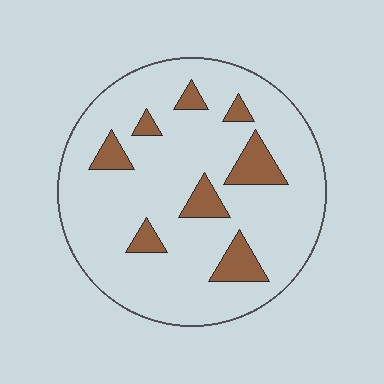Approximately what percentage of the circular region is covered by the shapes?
Approximately 15%.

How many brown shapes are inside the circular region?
8.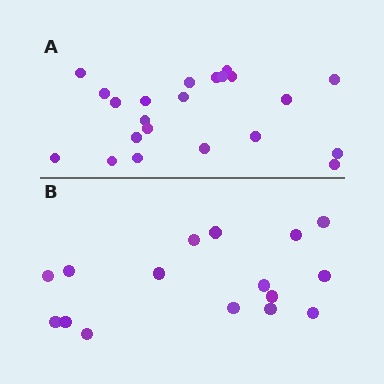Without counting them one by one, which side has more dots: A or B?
Region A (the top region) has more dots.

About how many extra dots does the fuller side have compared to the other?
Region A has about 6 more dots than region B.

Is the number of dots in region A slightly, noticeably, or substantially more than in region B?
Region A has noticeably more, but not dramatically so. The ratio is roughly 1.4 to 1.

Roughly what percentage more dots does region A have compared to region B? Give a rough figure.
About 40% more.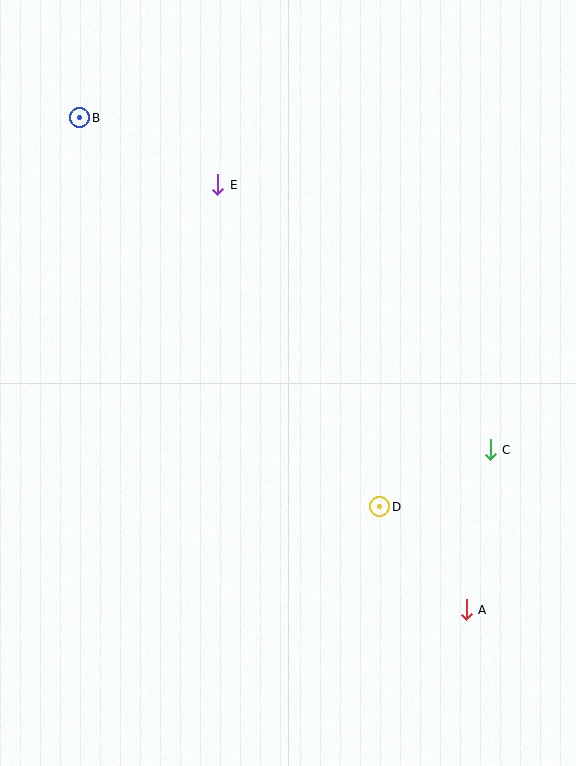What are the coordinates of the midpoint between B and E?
The midpoint between B and E is at (149, 151).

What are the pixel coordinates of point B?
Point B is at (80, 118).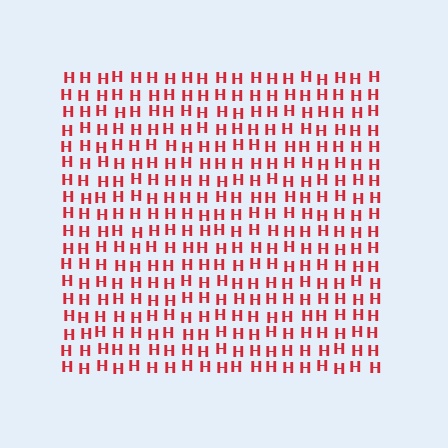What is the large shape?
The large shape is a square.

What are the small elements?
The small elements are letter H's.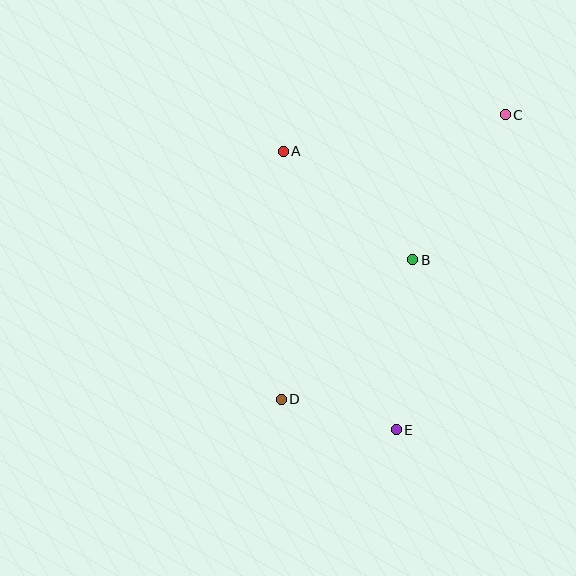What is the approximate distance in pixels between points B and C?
The distance between B and C is approximately 172 pixels.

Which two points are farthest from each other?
Points C and D are farthest from each other.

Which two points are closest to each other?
Points D and E are closest to each other.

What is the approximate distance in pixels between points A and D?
The distance between A and D is approximately 248 pixels.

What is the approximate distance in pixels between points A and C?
The distance between A and C is approximately 225 pixels.